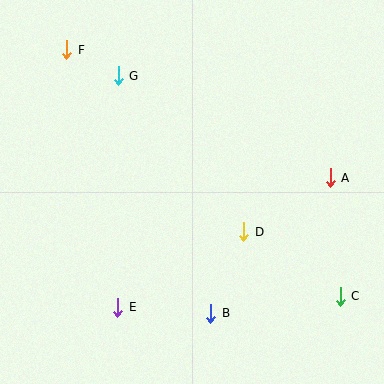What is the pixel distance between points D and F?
The distance between D and F is 254 pixels.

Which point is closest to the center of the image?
Point D at (244, 232) is closest to the center.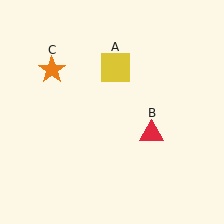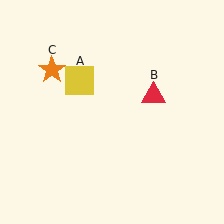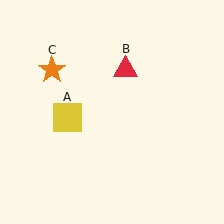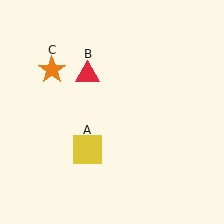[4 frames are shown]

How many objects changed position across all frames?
2 objects changed position: yellow square (object A), red triangle (object B).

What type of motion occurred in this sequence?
The yellow square (object A), red triangle (object B) rotated counterclockwise around the center of the scene.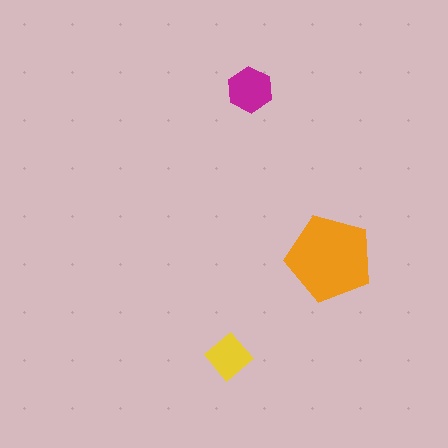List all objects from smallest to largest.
The yellow diamond, the magenta hexagon, the orange pentagon.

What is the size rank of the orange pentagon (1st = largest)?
1st.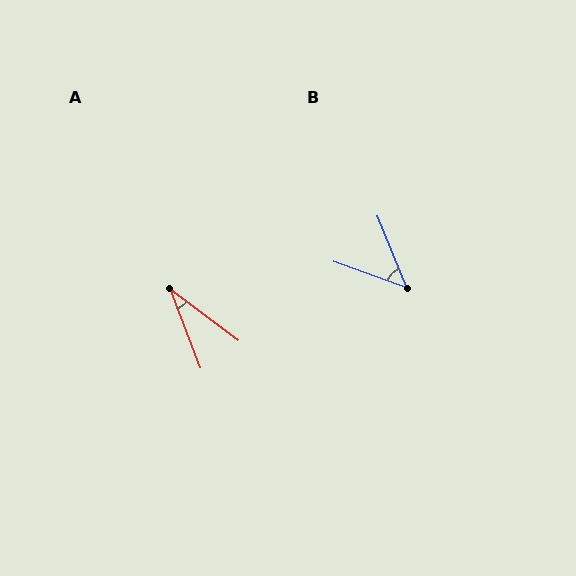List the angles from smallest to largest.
A (32°), B (48°).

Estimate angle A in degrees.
Approximately 32 degrees.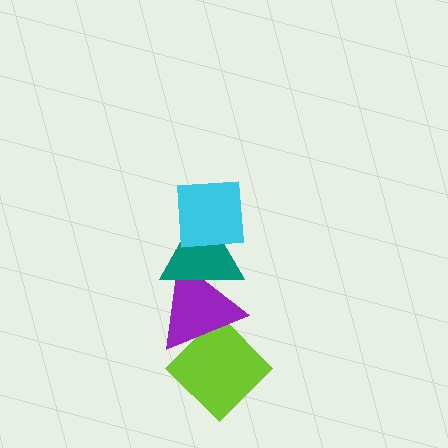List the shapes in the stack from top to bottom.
From top to bottom: the cyan square, the teal triangle, the purple triangle, the lime diamond.